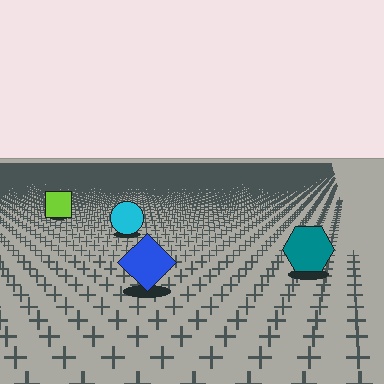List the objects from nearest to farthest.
From nearest to farthest: the blue diamond, the teal hexagon, the cyan circle, the lime square.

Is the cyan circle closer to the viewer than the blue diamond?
No. The blue diamond is closer — you can tell from the texture gradient: the ground texture is coarser near it.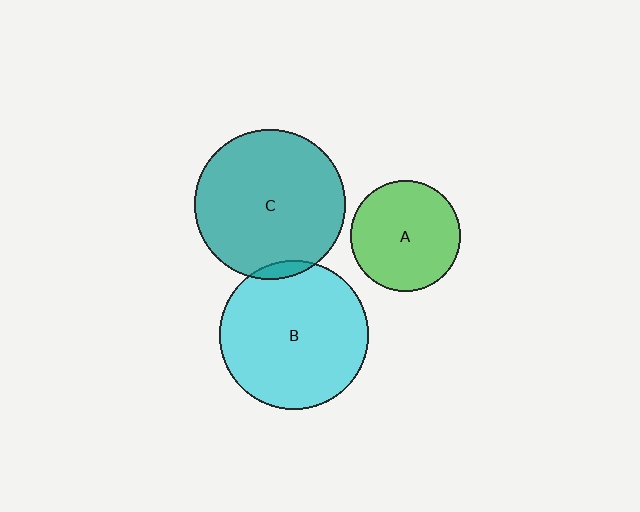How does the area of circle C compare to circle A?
Approximately 1.9 times.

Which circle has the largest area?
Circle C (teal).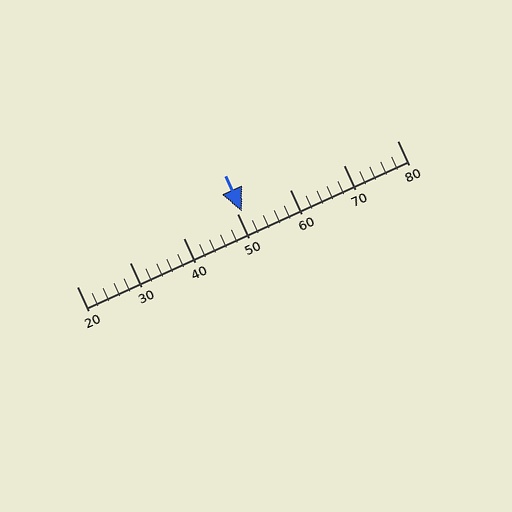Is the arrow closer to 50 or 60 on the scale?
The arrow is closer to 50.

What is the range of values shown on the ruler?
The ruler shows values from 20 to 80.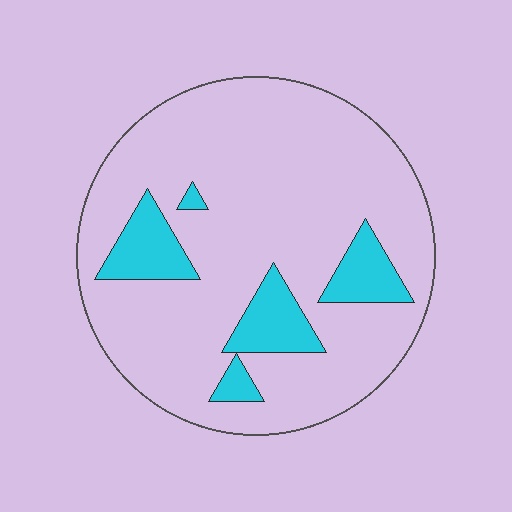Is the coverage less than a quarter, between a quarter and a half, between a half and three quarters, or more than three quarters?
Less than a quarter.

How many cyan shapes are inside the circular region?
5.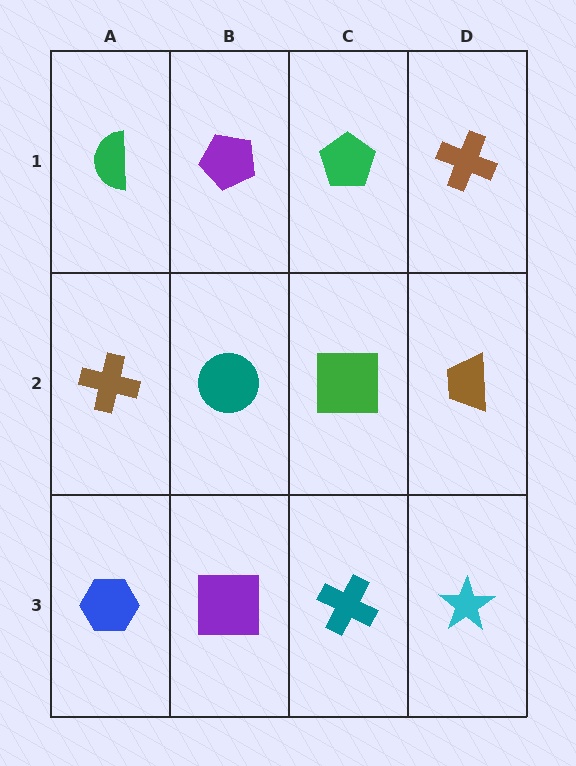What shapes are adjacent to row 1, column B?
A teal circle (row 2, column B), a green semicircle (row 1, column A), a green pentagon (row 1, column C).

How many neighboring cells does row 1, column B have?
3.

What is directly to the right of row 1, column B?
A green pentagon.